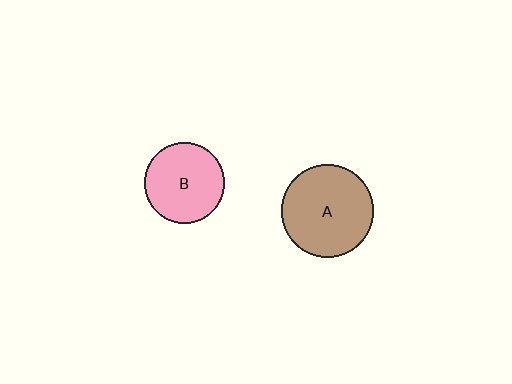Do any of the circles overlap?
No, none of the circles overlap.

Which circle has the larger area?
Circle A (brown).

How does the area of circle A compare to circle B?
Approximately 1.3 times.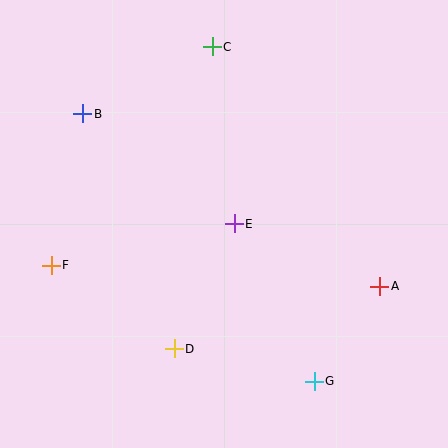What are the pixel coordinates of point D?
Point D is at (174, 349).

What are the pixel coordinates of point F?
Point F is at (51, 265).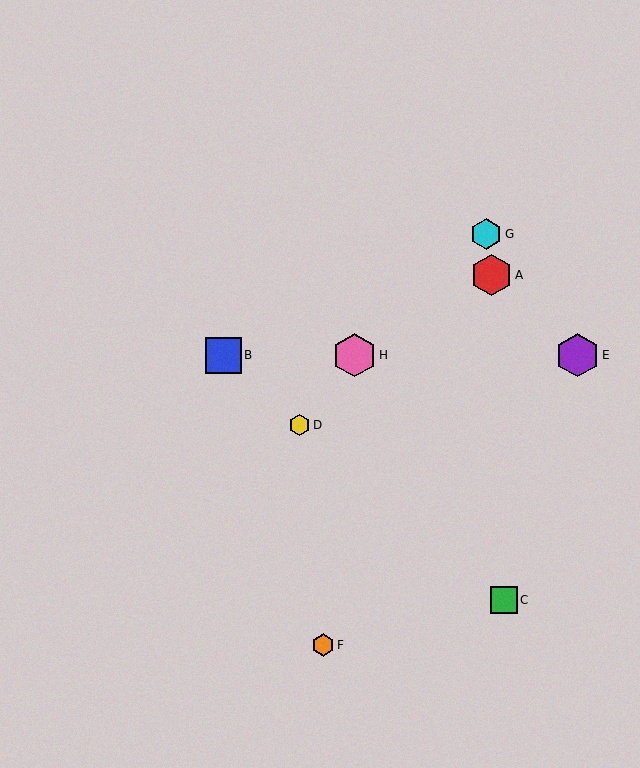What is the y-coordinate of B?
Object B is at y≈355.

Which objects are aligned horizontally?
Objects B, E, H are aligned horizontally.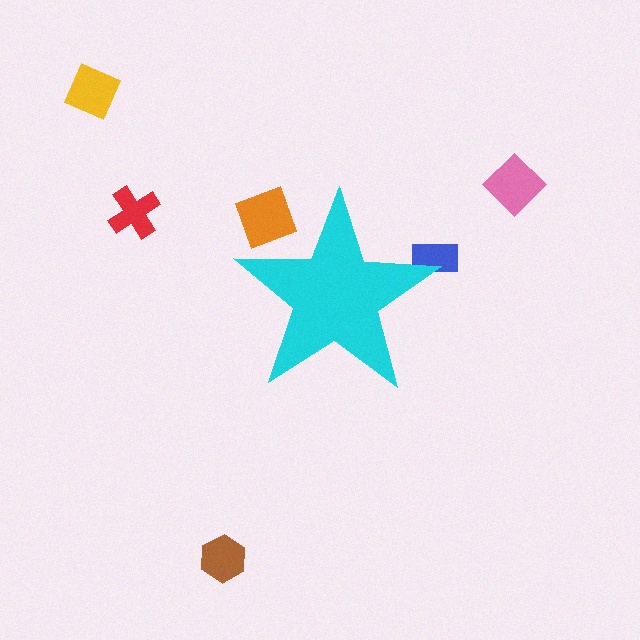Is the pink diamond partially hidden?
No, the pink diamond is fully visible.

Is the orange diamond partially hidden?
Yes, the orange diamond is partially hidden behind the cyan star.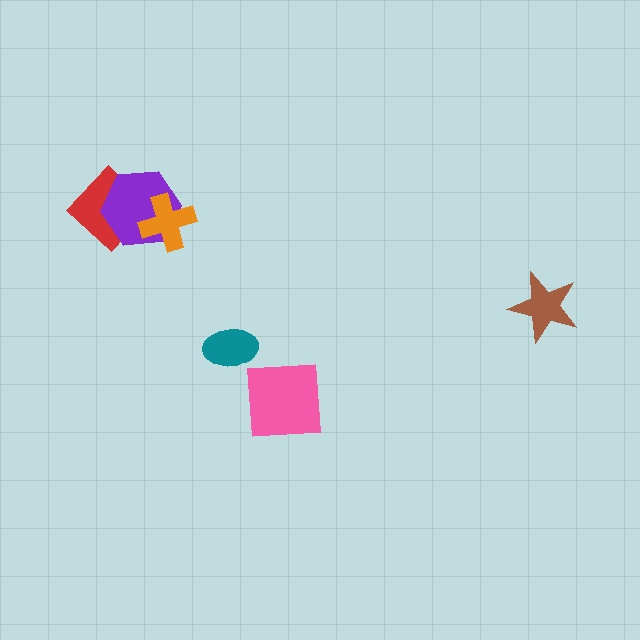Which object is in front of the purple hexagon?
The orange cross is in front of the purple hexagon.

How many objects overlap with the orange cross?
2 objects overlap with the orange cross.